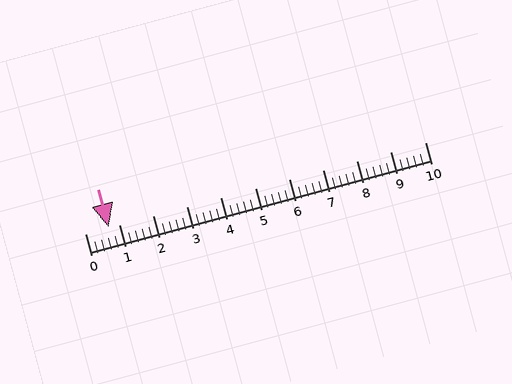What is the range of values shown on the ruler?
The ruler shows values from 0 to 10.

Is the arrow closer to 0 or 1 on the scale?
The arrow is closer to 1.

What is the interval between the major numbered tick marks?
The major tick marks are spaced 1 units apart.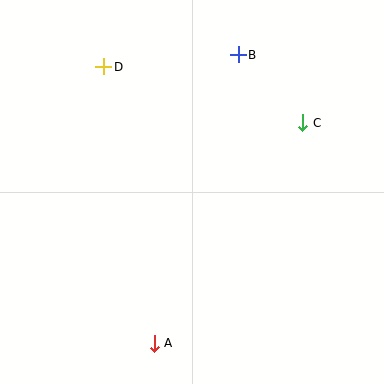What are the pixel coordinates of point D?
Point D is at (104, 67).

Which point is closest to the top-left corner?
Point D is closest to the top-left corner.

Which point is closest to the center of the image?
Point C at (303, 123) is closest to the center.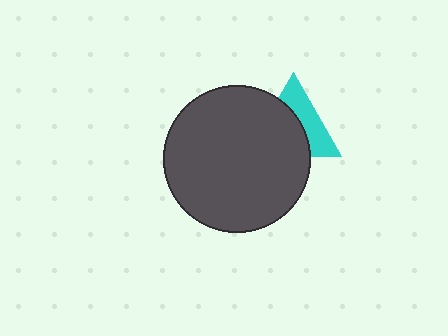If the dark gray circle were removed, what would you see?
You would see the complete cyan triangle.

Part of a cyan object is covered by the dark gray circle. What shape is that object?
It is a triangle.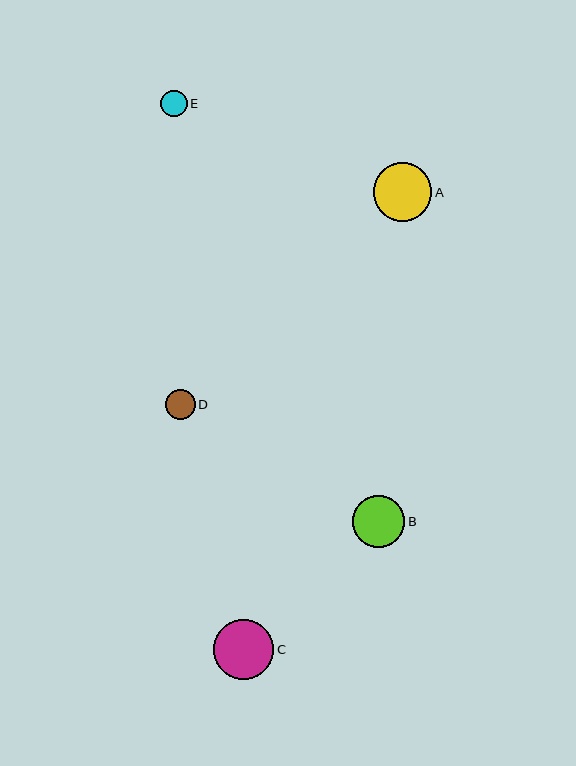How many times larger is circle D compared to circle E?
Circle D is approximately 1.1 times the size of circle E.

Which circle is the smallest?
Circle E is the smallest with a size of approximately 26 pixels.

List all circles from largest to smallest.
From largest to smallest: C, A, B, D, E.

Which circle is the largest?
Circle C is the largest with a size of approximately 60 pixels.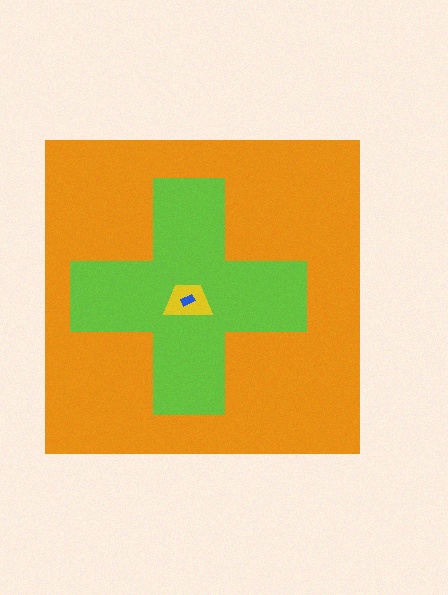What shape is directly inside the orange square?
The lime cross.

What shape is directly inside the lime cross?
The yellow trapezoid.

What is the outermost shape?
The orange square.